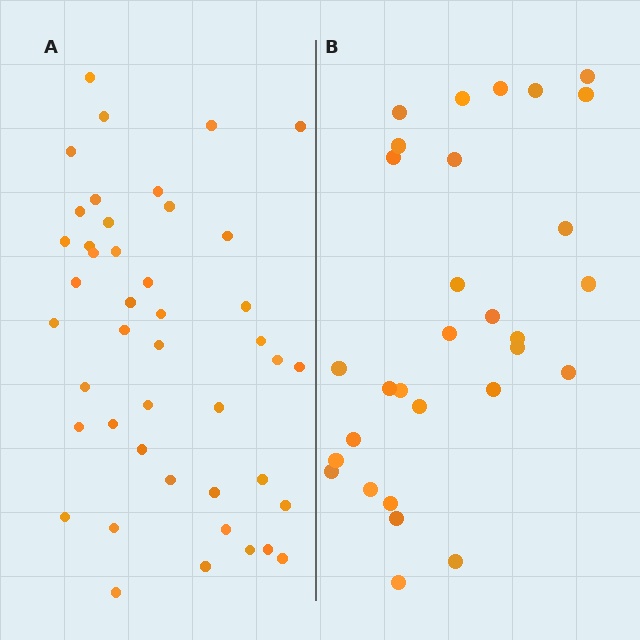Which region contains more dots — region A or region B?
Region A (the left region) has more dots.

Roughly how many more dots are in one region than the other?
Region A has approximately 15 more dots than region B.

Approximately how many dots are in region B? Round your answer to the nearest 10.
About 30 dots.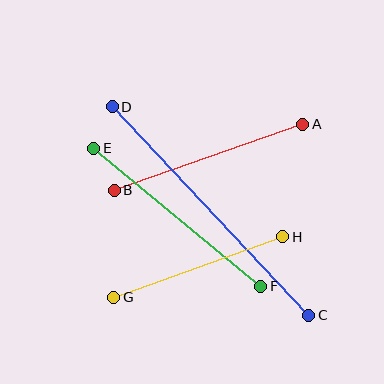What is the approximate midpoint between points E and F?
The midpoint is at approximately (177, 217) pixels.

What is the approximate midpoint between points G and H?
The midpoint is at approximately (198, 267) pixels.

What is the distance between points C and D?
The distance is approximately 286 pixels.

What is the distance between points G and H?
The distance is approximately 180 pixels.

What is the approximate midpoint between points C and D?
The midpoint is at approximately (210, 211) pixels.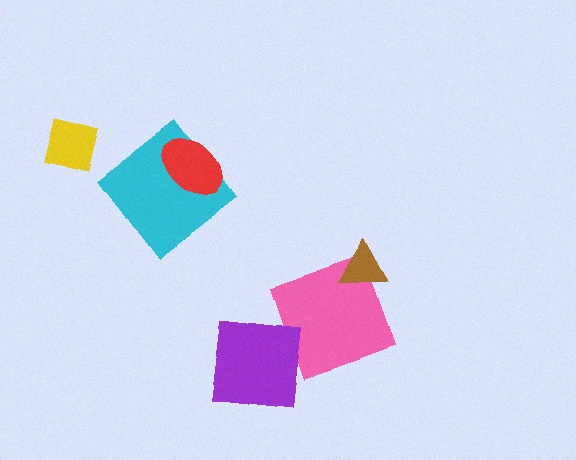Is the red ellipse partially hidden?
No, no other shape covers it.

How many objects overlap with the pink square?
1 object overlaps with the pink square.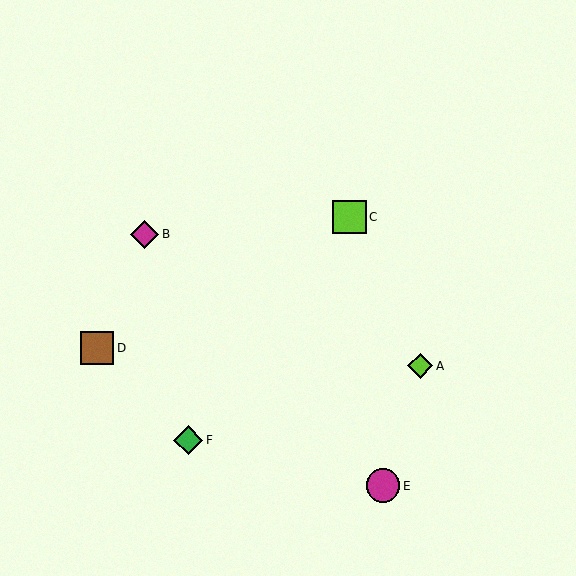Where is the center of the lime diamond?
The center of the lime diamond is at (421, 365).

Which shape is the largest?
The magenta circle (labeled E) is the largest.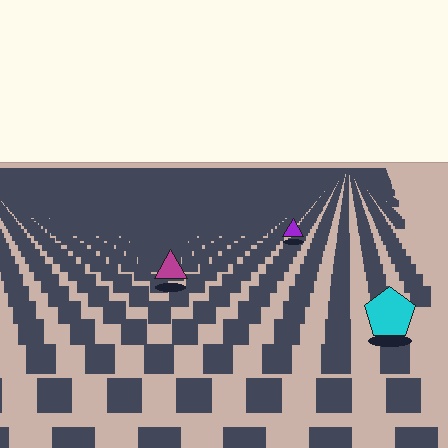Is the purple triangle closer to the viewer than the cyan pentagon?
No. The cyan pentagon is closer — you can tell from the texture gradient: the ground texture is coarser near it.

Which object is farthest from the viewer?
The purple triangle is farthest from the viewer. It appears smaller and the ground texture around it is denser.